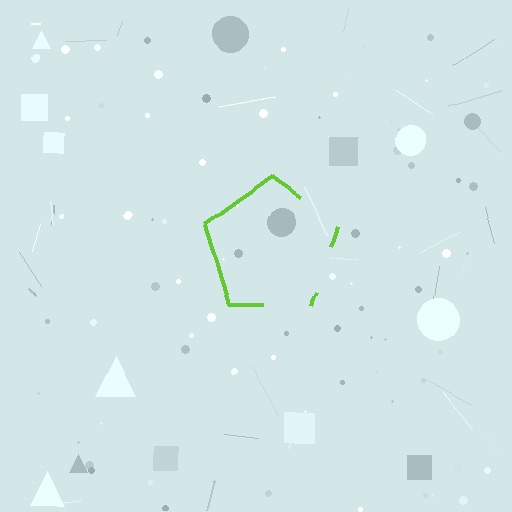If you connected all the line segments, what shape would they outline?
They would outline a pentagon.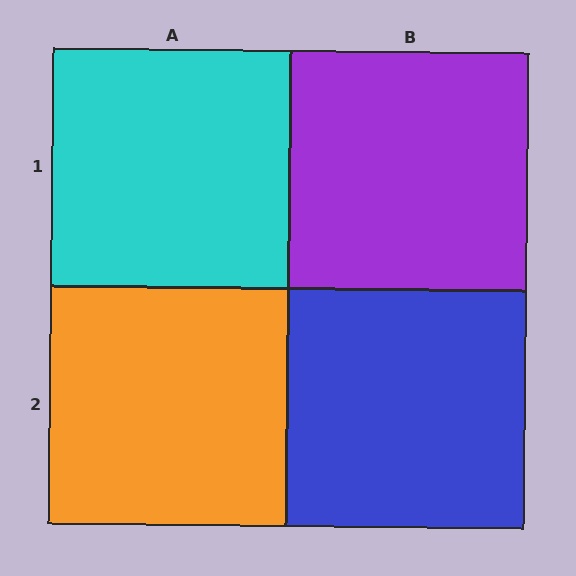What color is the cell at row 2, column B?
Blue.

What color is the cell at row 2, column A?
Orange.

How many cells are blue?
1 cell is blue.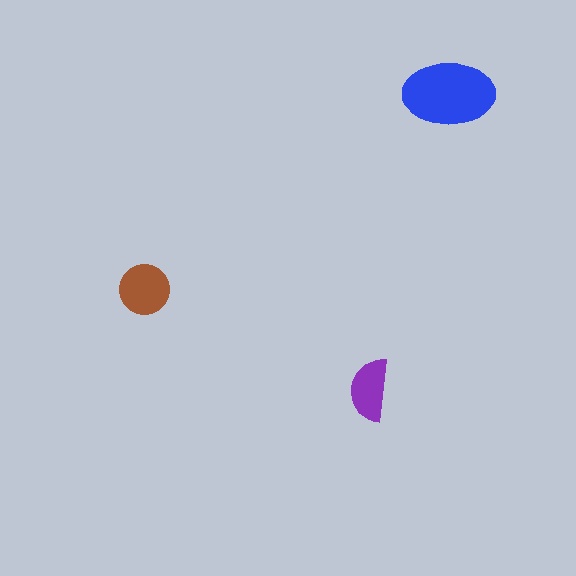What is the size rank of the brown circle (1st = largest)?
2nd.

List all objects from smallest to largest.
The purple semicircle, the brown circle, the blue ellipse.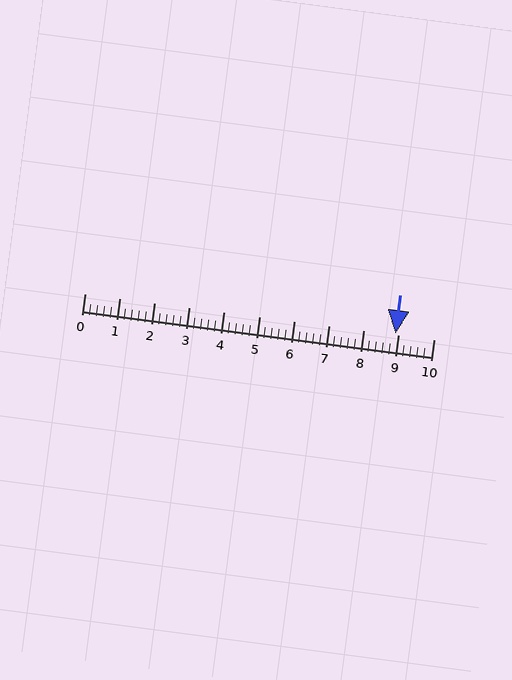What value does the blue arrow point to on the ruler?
The blue arrow points to approximately 8.9.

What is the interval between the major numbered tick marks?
The major tick marks are spaced 1 units apart.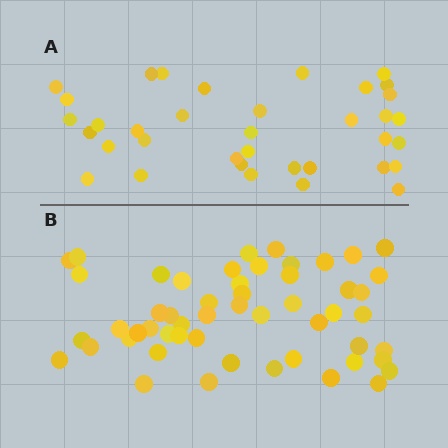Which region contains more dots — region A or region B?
Region B (the bottom region) has more dots.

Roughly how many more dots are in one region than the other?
Region B has approximately 15 more dots than region A.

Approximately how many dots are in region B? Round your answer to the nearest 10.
About 50 dots. (The exact count is 53, which rounds to 50.)